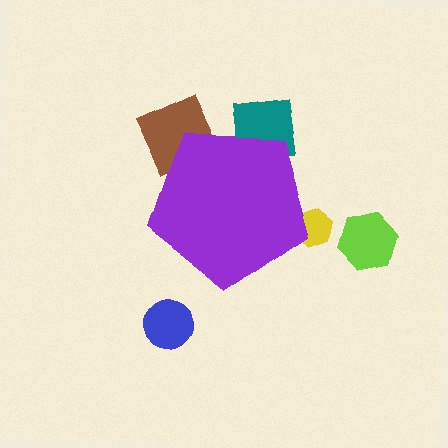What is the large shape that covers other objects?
A purple pentagon.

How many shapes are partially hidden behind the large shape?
3 shapes are partially hidden.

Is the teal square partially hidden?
Yes, the teal square is partially hidden behind the purple pentagon.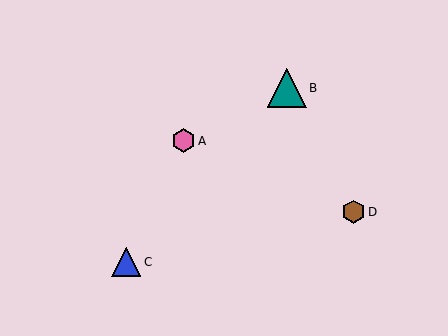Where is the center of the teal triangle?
The center of the teal triangle is at (287, 88).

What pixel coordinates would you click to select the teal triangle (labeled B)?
Click at (287, 88) to select the teal triangle B.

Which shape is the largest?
The teal triangle (labeled B) is the largest.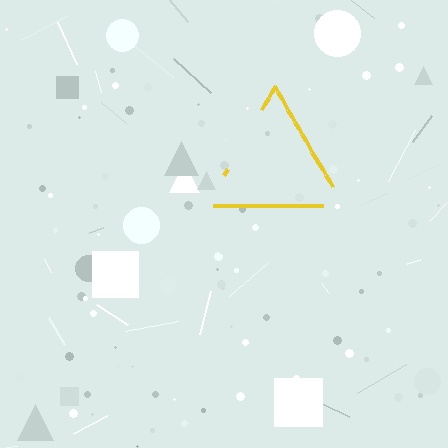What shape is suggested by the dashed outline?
The dashed outline suggests a triangle.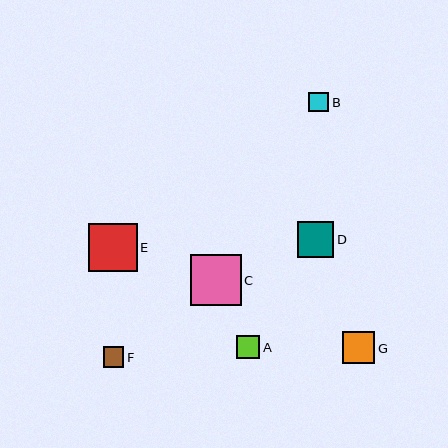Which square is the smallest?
Square B is the smallest with a size of approximately 20 pixels.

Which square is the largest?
Square C is the largest with a size of approximately 50 pixels.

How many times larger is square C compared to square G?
Square C is approximately 1.6 times the size of square G.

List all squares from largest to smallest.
From largest to smallest: C, E, D, G, A, F, B.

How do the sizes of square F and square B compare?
Square F and square B are approximately the same size.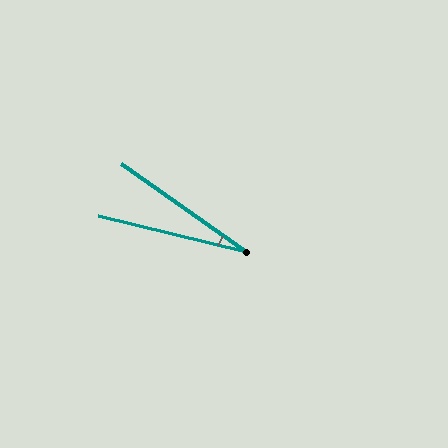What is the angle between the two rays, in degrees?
Approximately 22 degrees.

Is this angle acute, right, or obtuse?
It is acute.